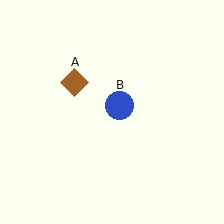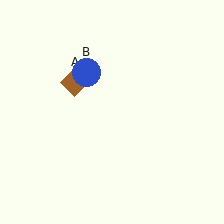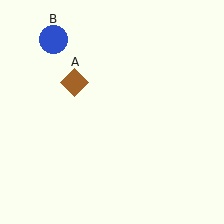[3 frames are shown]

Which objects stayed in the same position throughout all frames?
Brown diamond (object A) remained stationary.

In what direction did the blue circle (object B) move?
The blue circle (object B) moved up and to the left.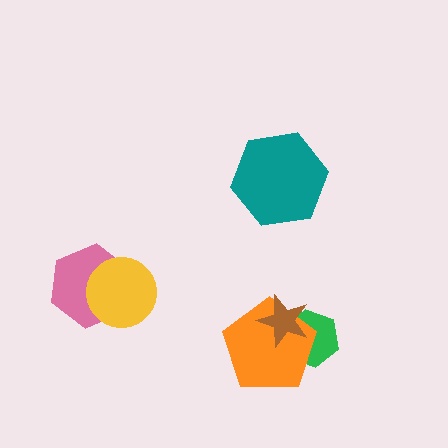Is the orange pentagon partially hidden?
Yes, it is partially covered by another shape.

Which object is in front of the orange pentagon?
The brown star is in front of the orange pentagon.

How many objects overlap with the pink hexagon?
1 object overlaps with the pink hexagon.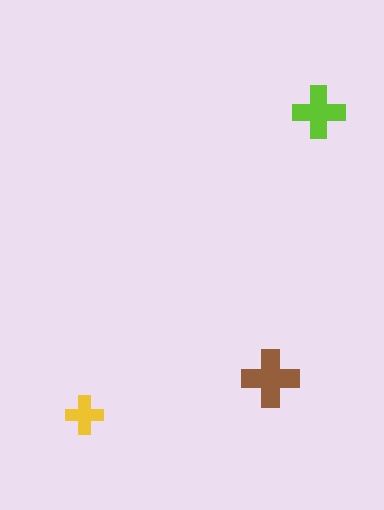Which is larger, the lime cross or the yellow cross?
The lime one.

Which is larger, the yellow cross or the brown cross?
The brown one.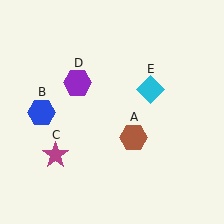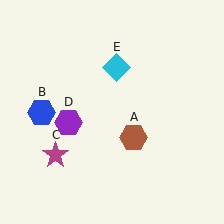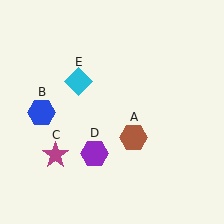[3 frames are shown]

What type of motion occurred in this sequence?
The purple hexagon (object D), cyan diamond (object E) rotated counterclockwise around the center of the scene.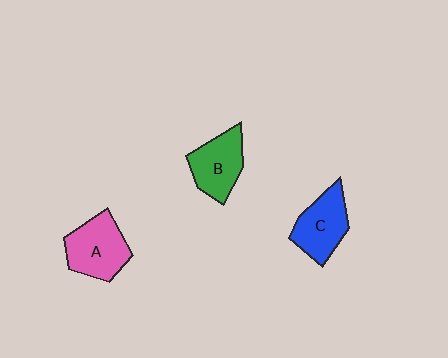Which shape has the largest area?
Shape A (pink).